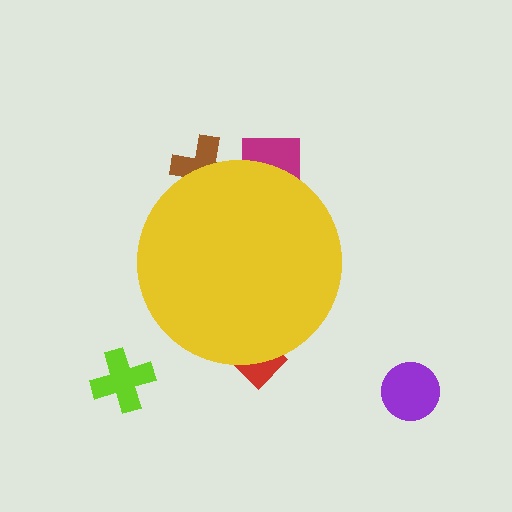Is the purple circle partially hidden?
No, the purple circle is fully visible.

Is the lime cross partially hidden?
No, the lime cross is fully visible.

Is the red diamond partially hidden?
Yes, the red diamond is partially hidden behind the yellow circle.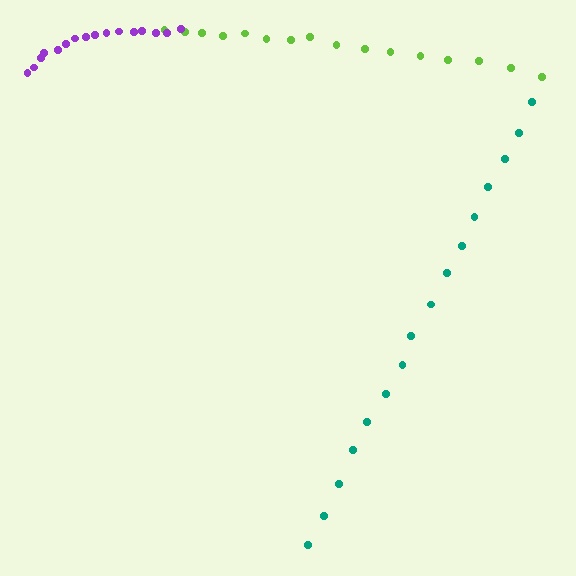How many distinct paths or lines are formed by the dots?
There are 3 distinct paths.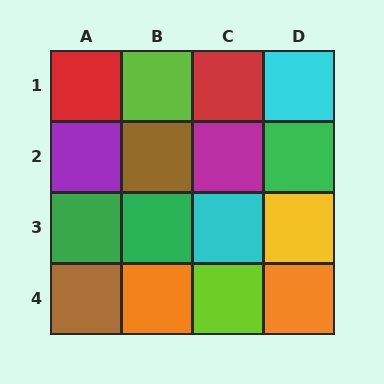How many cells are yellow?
1 cell is yellow.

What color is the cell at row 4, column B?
Orange.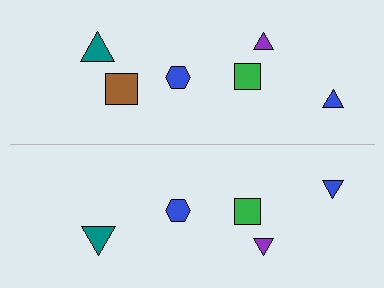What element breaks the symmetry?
A brown square is missing from the bottom side.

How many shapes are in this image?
There are 11 shapes in this image.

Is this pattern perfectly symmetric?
No, the pattern is not perfectly symmetric. A brown square is missing from the bottom side.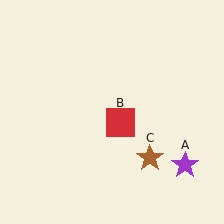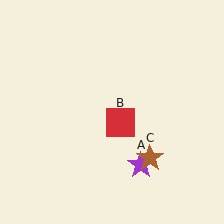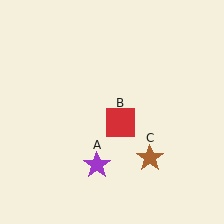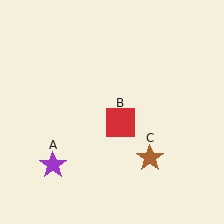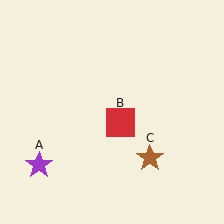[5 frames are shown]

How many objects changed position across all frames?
1 object changed position: purple star (object A).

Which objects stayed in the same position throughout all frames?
Red square (object B) and brown star (object C) remained stationary.